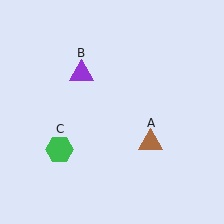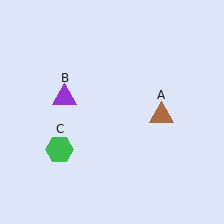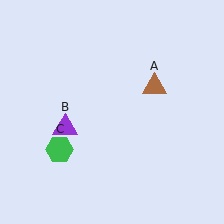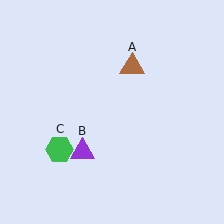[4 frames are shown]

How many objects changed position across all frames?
2 objects changed position: brown triangle (object A), purple triangle (object B).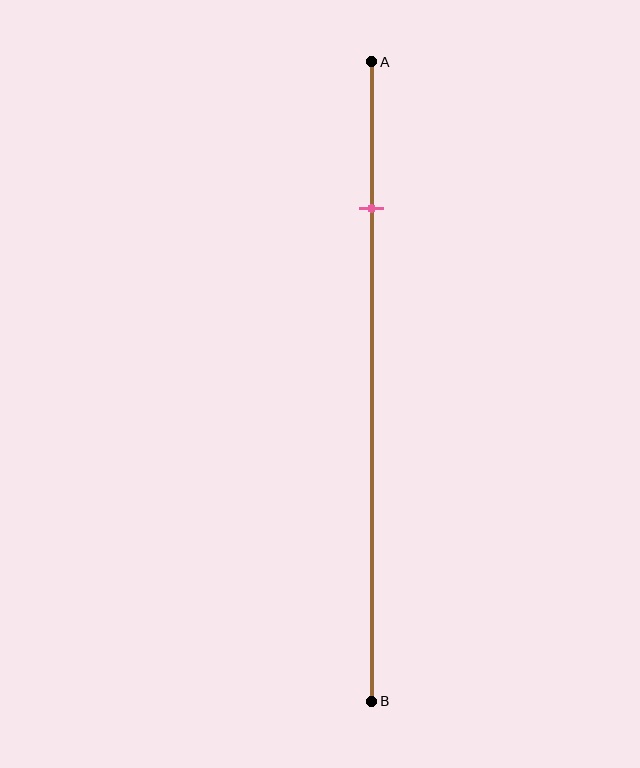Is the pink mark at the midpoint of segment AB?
No, the mark is at about 25% from A, not at the 50% midpoint.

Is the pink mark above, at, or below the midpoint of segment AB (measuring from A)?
The pink mark is above the midpoint of segment AB.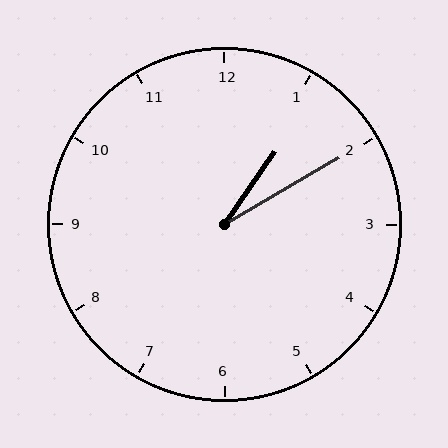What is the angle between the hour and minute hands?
Approximately 25 degrees.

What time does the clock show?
1:10.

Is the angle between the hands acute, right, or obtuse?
It is acute.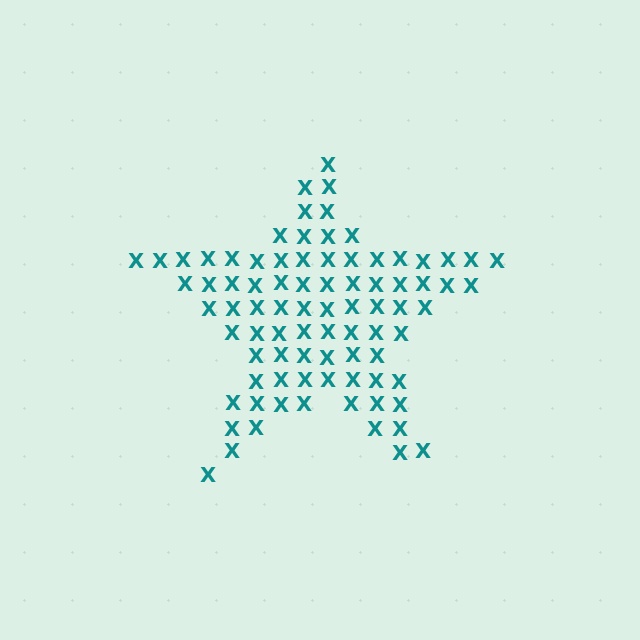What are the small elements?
The small elements are letter X's.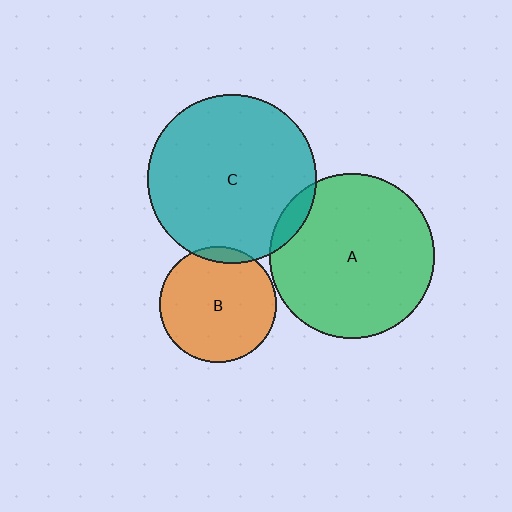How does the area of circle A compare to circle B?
Approximately 2.0 times.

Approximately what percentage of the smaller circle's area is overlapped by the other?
Approximately 5%.